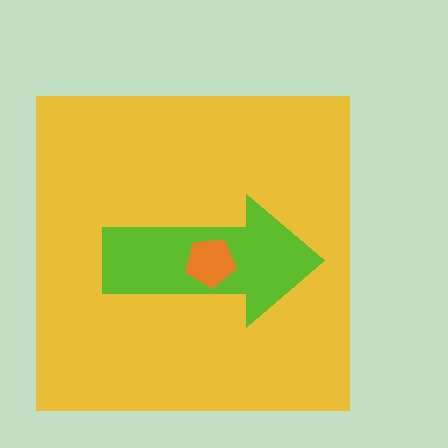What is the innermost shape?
The orange pentagon.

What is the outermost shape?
The yellow square.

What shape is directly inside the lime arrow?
The orange pentagon.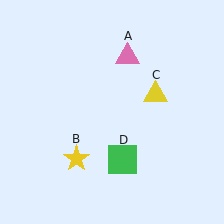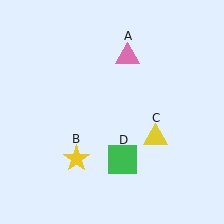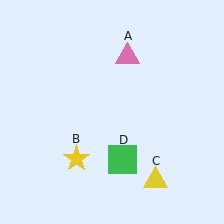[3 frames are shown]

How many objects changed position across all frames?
1 object changed position: yellow triangle (object C).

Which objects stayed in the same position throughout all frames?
Pink triangle (object A) and yellow star (object B) and green square (object D) remained stationary.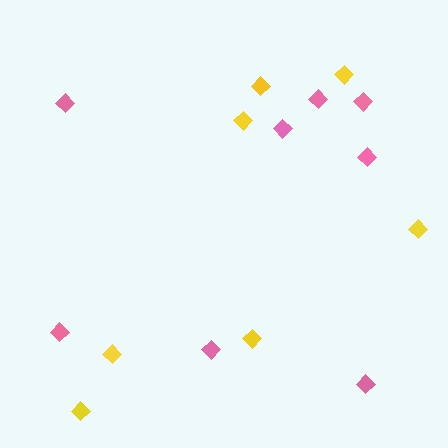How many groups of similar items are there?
There are 2 groups: one group of pink diamonds (8) and one group of yellow diamonds (7).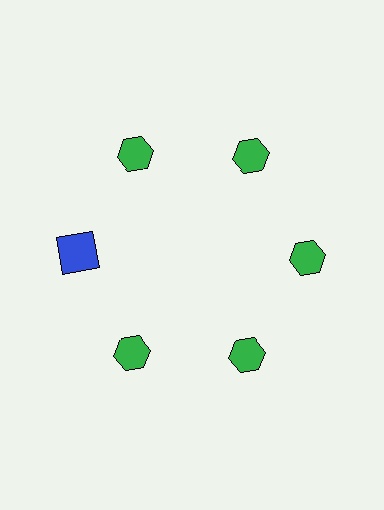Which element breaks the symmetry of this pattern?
The blue square at roughly the 9 o'clock position breaks the symmetry. All other shapes are green hexagons.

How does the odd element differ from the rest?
It differs in both color (blue instead of green) and shape (square instead of hexagon).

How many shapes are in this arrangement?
There are 6 shapes arranged in a ring pattern.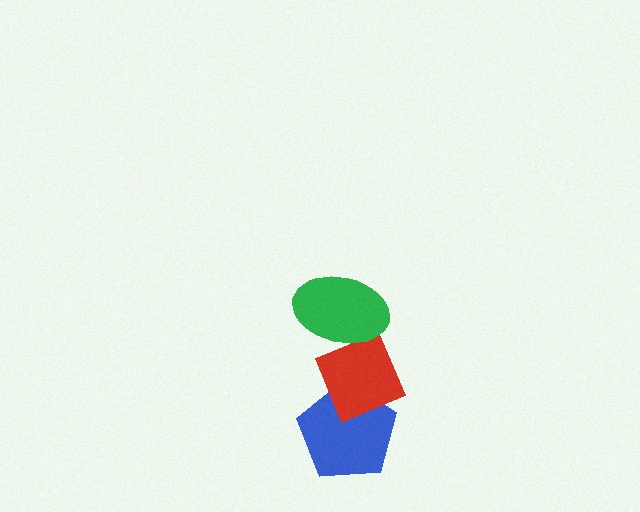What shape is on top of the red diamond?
The green ellipse is on top of the red diamond.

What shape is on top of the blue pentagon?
The red diamond is on top of the blue pentagon.